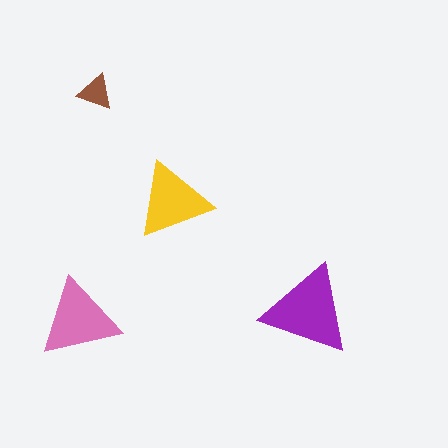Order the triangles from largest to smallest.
the purple one, the pink one, the yellow one, the brown one.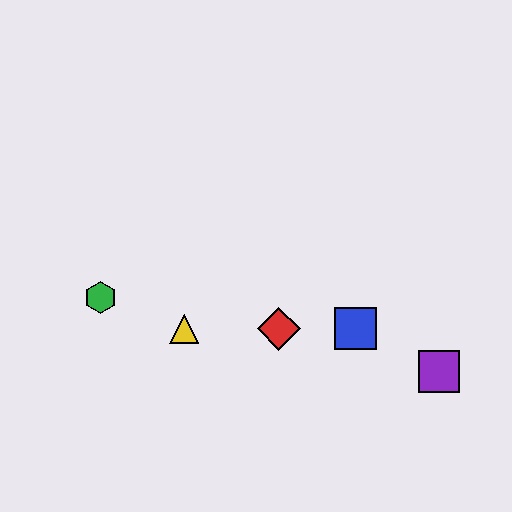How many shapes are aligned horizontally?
3 shapes (the red diamond, the blue square, the yellow triangle) are aligned horizontally.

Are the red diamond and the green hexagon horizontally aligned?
No, the red diamond is at y≈329 and the green hexagon is at y≈297.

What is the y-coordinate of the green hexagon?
The green hexagon is at y≈297.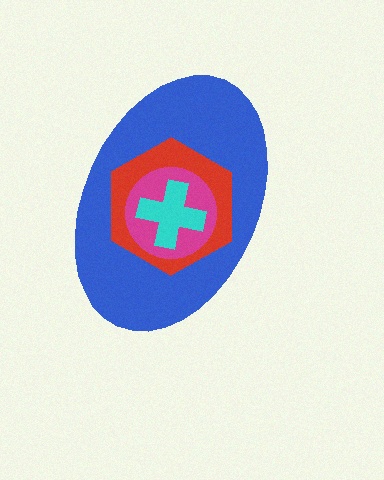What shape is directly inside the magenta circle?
The cyan cross.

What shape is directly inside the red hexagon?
The magenta circle.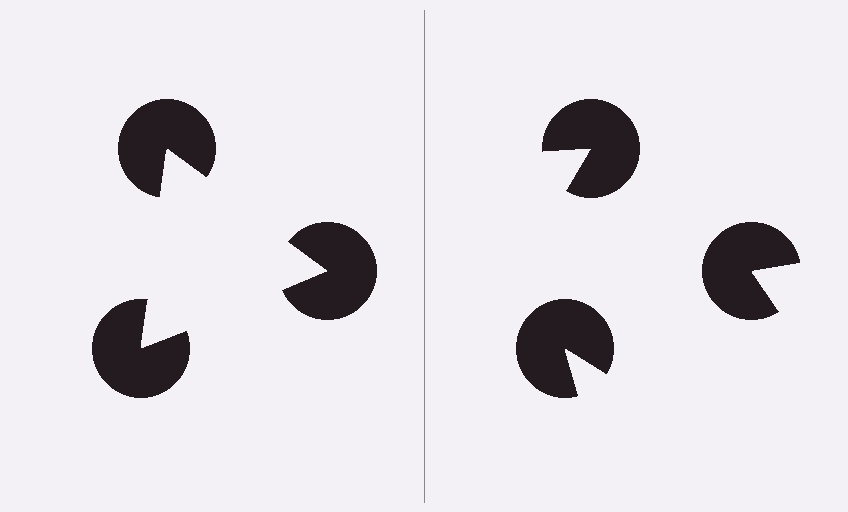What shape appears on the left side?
An illusory triangle.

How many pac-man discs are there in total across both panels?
6 — 3 on each side.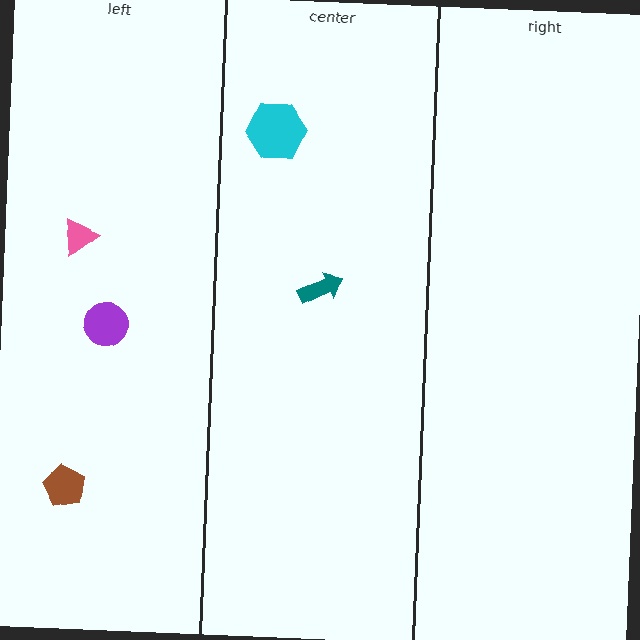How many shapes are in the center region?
2.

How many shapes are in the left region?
3.